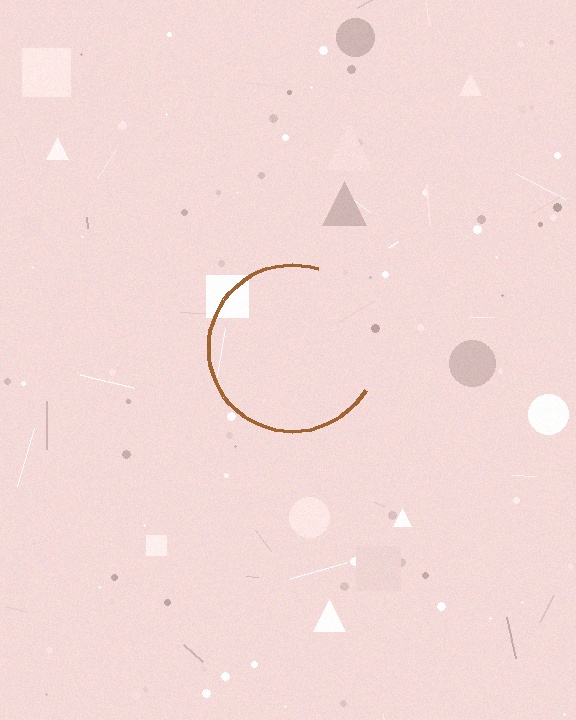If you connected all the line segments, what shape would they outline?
They would outline a circle.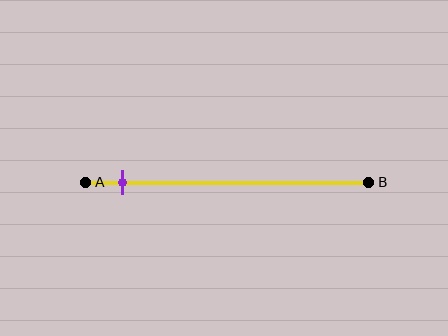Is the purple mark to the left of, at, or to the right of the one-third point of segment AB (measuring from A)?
The purple mark is to the left of the one-third point of segment AB.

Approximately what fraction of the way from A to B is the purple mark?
The purple mark is approximately 15% of the way from A to B.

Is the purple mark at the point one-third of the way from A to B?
No, the mark is at about 15% from A, not at the 33% one-third point.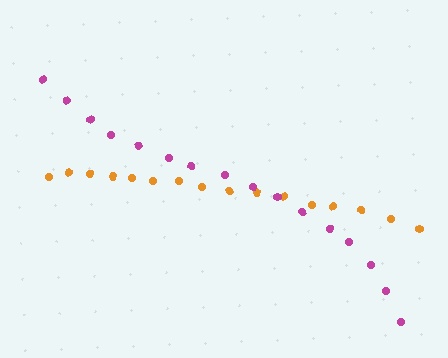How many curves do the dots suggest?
There are 2 distinct paths.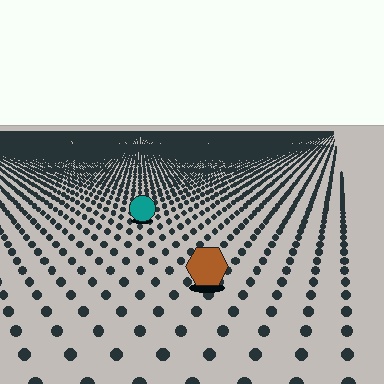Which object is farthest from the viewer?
The teal circle is farthest from the viewer. It appears smaller and the ground texture around it is denser.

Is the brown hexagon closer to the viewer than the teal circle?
Yes. The brown hexagon is closer — you can tell from the texture gradient: the ground texture is coarser near it.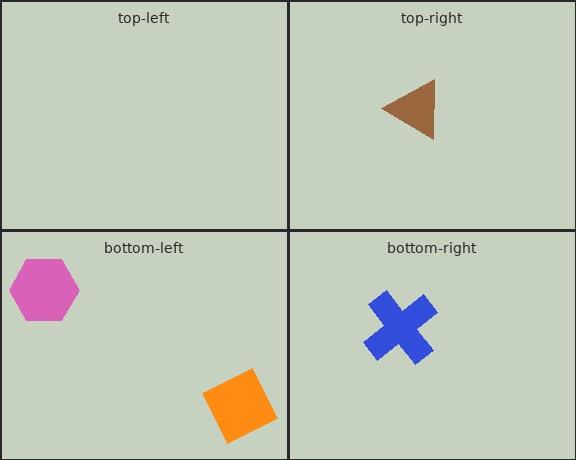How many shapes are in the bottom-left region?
2.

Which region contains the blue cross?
The bottom-right region.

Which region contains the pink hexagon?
The bottom-left region.